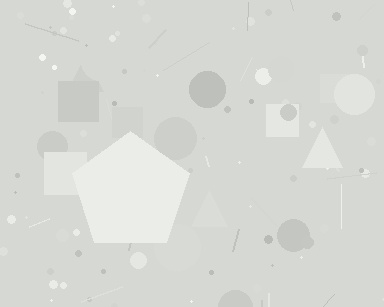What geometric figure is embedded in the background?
A pentagon is embedded in the background.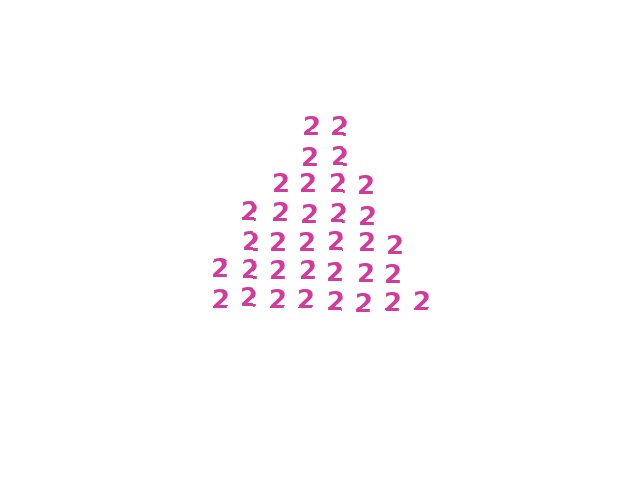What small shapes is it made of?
It is made of small digit 2's.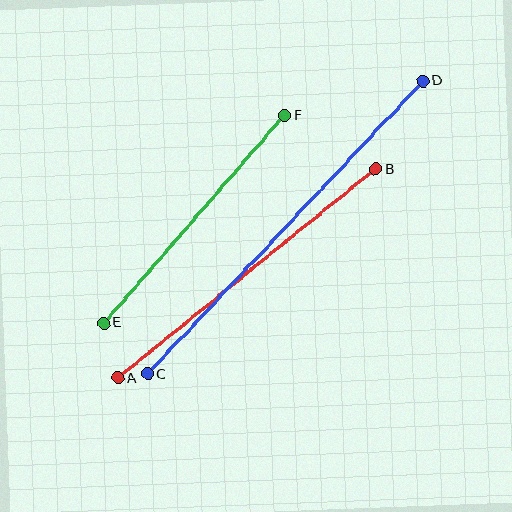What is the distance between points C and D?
The distance is approximately 402 pixels.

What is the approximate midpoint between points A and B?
The midpoint is at approximately (247, 274) pixels.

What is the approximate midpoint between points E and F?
The midpoint is at approximately (194, 219) pixels.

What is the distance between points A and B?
The distance is approximately 332 pixels.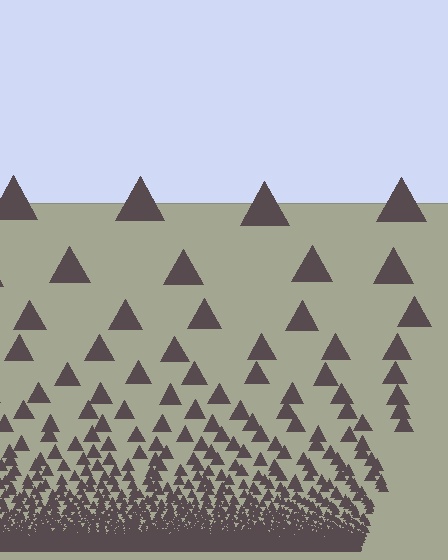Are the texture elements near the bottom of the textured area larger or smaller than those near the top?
Smaller. The gradient is inverted — elements near the bottom are smaller and denser.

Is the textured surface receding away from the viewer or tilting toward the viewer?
The surface appears to tilt toward the viewer. Texture elements get larger and sparser toward the top.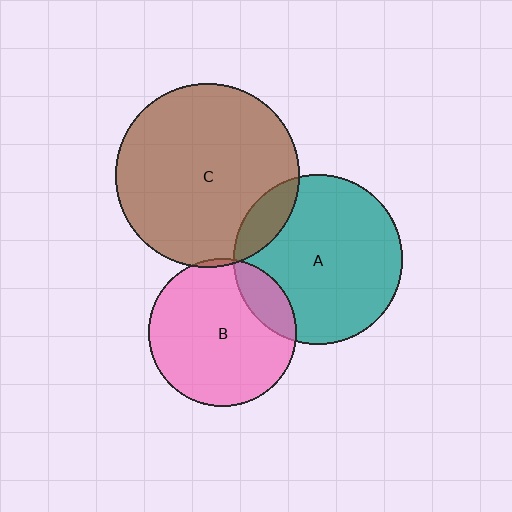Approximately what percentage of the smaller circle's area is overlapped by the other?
Approximately 15%.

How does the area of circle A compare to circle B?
Approximately 1.3 times.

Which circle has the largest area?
Circle C (brown).